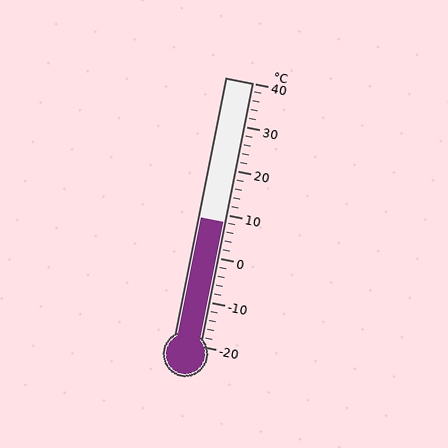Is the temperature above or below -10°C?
The temperature is above -10°C.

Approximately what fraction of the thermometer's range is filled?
The thermometer is filled to approximately 45% of its range.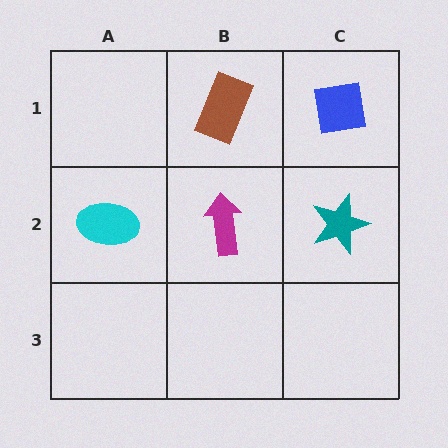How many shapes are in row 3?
0 shapes.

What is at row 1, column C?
A blue square.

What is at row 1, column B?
A brown rectangle.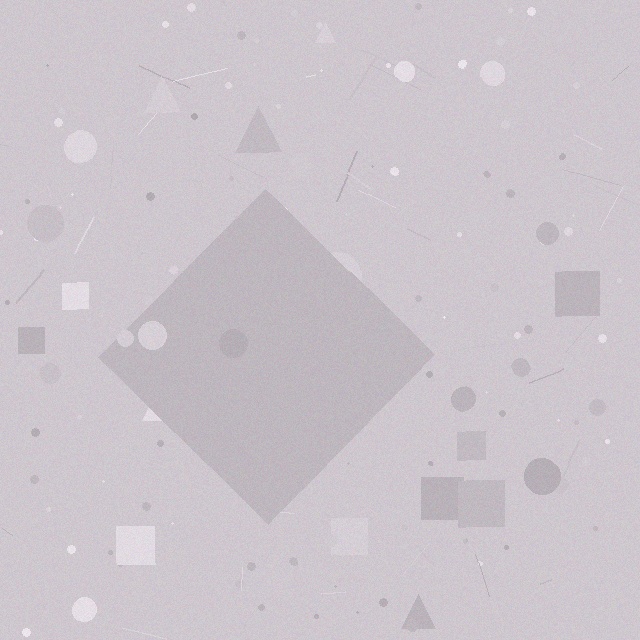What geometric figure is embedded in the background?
A diamond is embedded in the background.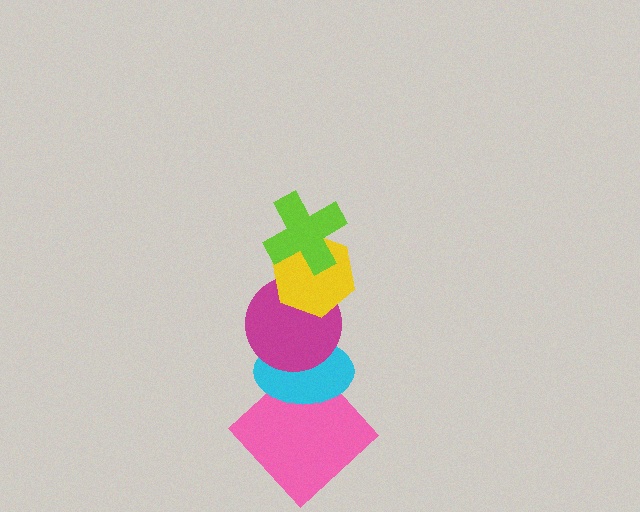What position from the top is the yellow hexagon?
The yellow hexagon is 2nd from the top.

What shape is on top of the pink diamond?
The cyan ellipse is on top of the pink diamond.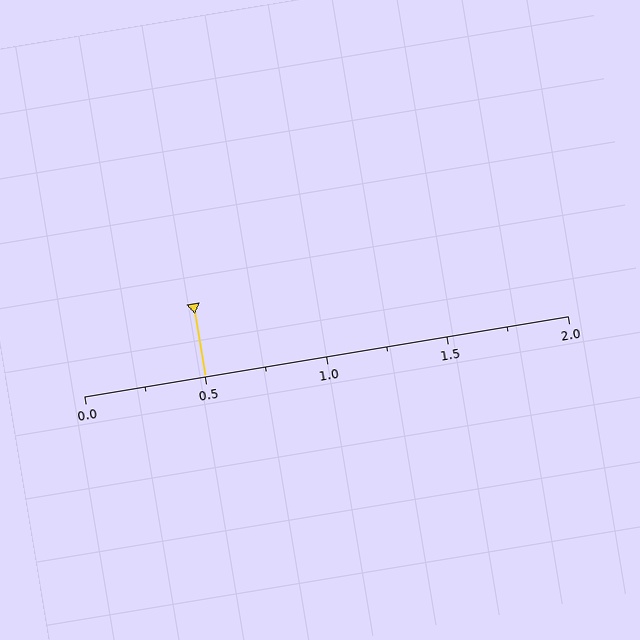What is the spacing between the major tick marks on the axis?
The major ticks are spaced 0.5 apart.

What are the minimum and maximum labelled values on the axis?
The axis runs from 0.0 to 2.0.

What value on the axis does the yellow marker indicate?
The marker indicates approximately 0.5.